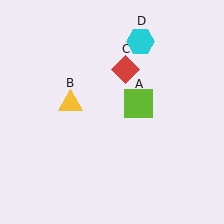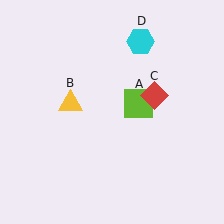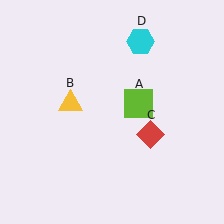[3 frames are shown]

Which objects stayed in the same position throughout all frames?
Lime square (object A) and yellow triangle (object B) and cyan hexagon (object D) remained stationary.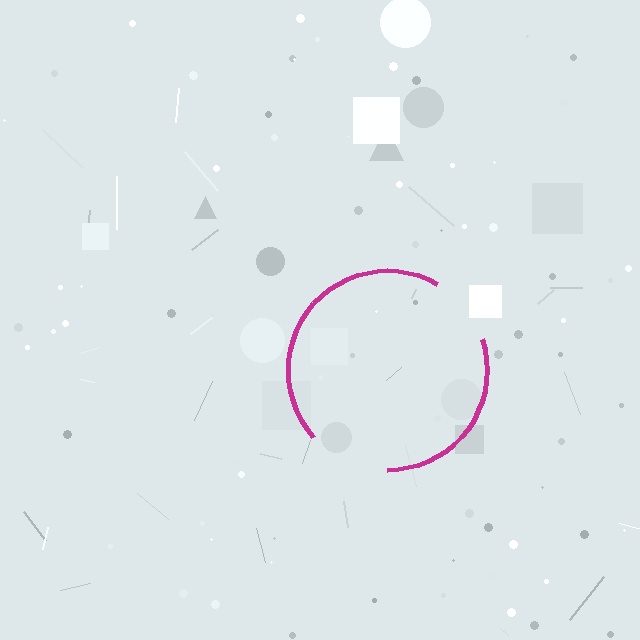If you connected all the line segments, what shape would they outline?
They would outline a circle.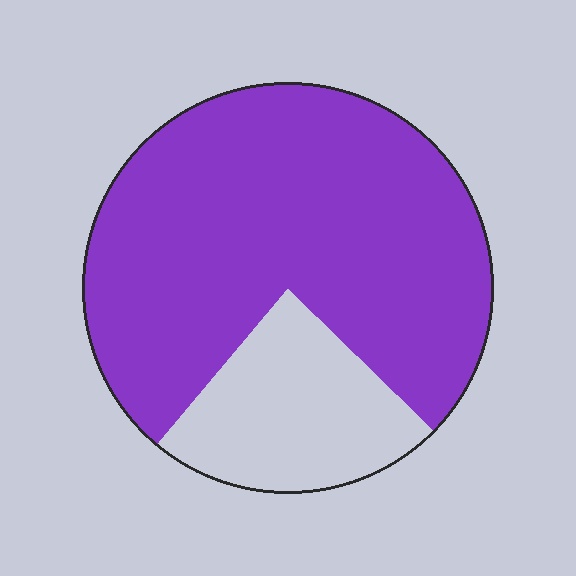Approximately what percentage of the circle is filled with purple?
Approximately 75%.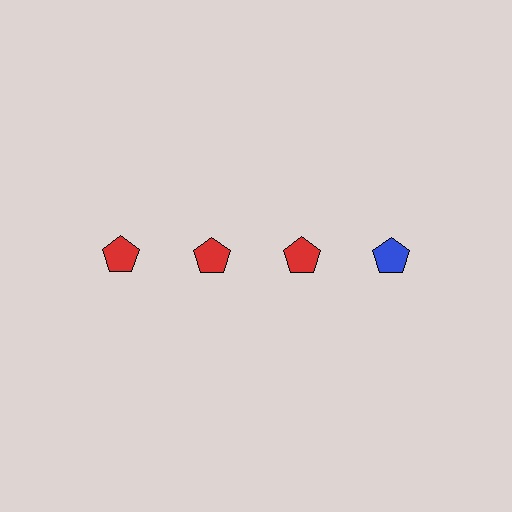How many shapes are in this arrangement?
There are 4 shapes arranged in a grid pattern.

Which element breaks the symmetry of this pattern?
The blue pentagon in the top row, second from right column breaks the symmetry. All other shapes are red pentagons.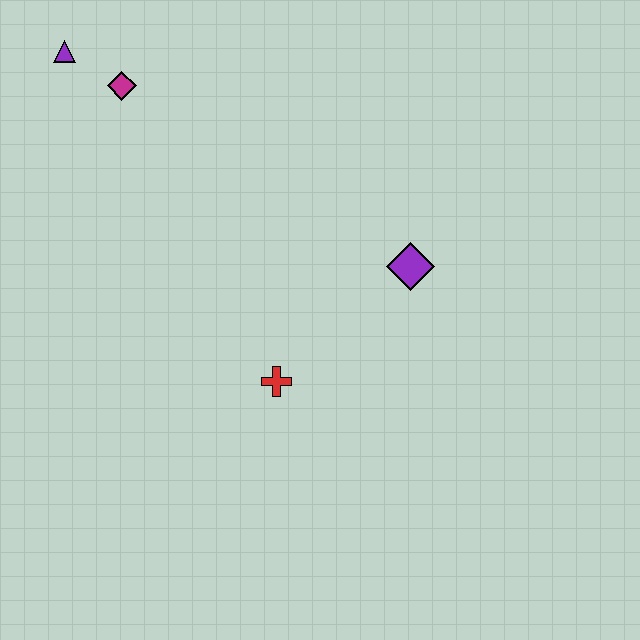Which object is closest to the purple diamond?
The red cross is closest to the purple diamond.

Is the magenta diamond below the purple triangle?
Yes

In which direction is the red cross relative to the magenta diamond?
The red cross is below the magenta diamond.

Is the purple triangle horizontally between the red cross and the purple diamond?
No